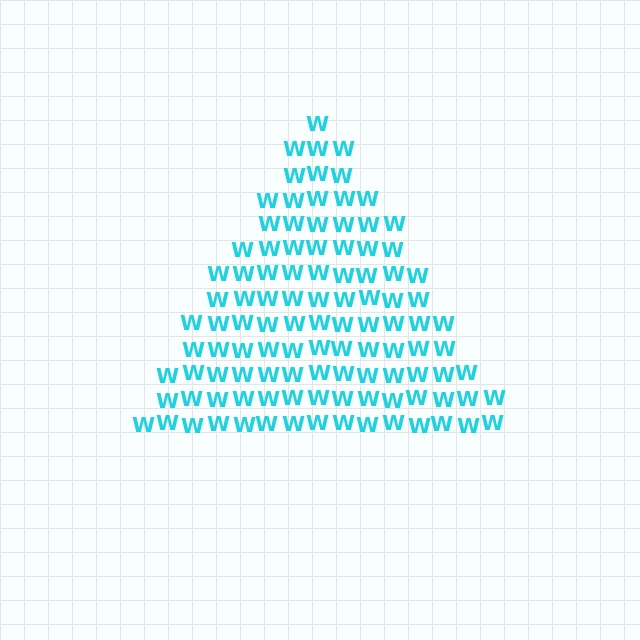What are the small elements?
The small elements are letter W's.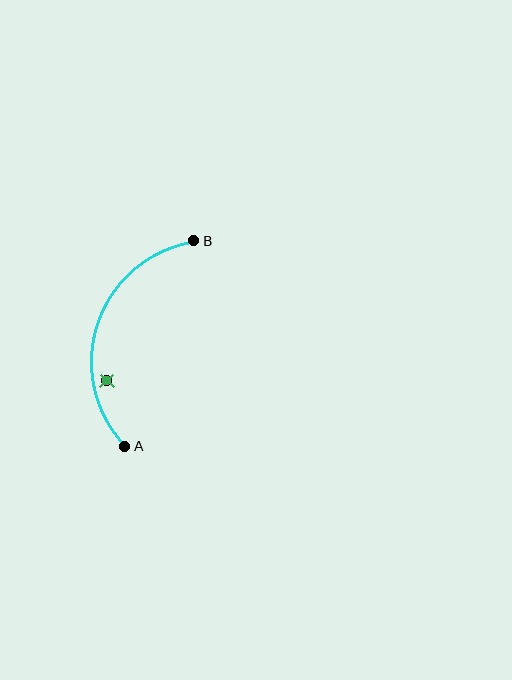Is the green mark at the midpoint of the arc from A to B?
No — the green mark does not lie on the arc at all. It sits slightly inside the curve.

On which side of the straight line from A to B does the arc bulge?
The arc bulges to the left of the straight line connecting A and B.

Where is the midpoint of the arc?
The arc midpoint is the point on the curve farthest from the straight line joining A and B. It sits to the left of that line.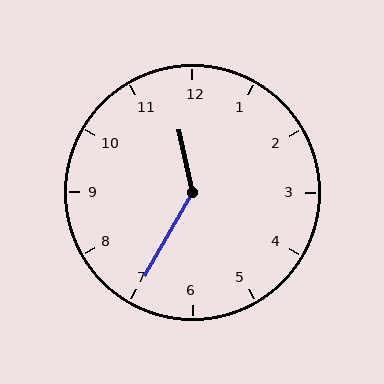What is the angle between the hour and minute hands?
Approximately 138 degrees.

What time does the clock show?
11:35.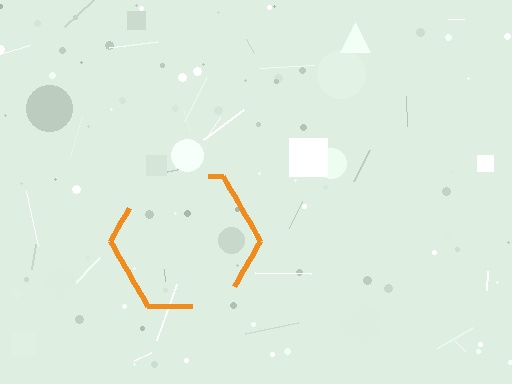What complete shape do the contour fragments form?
The contour fragments form a hexagon.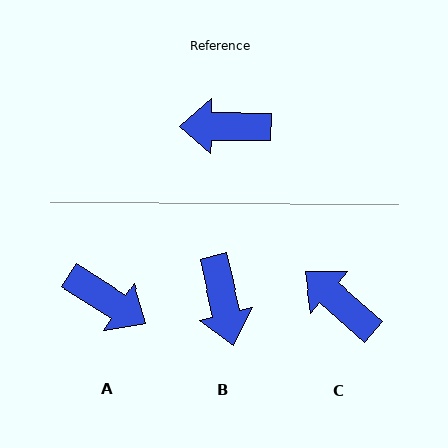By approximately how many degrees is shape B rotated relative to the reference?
Approximately 104 degrees counter-clockwise.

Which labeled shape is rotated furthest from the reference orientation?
A, about 148 degrees away.